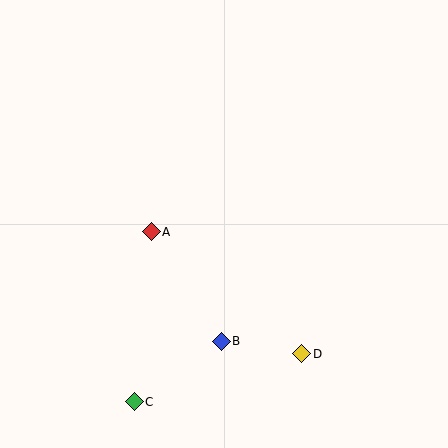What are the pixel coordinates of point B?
Point B is at (221, 341).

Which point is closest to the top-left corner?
Point A is closest to the top-left corner.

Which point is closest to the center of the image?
Point A at (151, 232) is closest to the center.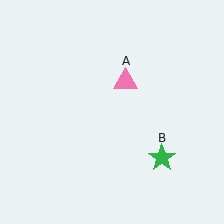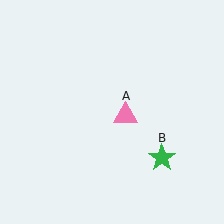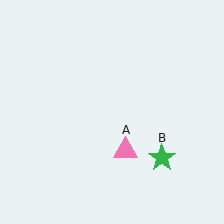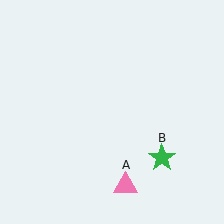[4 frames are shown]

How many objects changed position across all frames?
1 object changed position: pink triangle (object A).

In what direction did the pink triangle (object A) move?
The pink triangle (object A) moved down.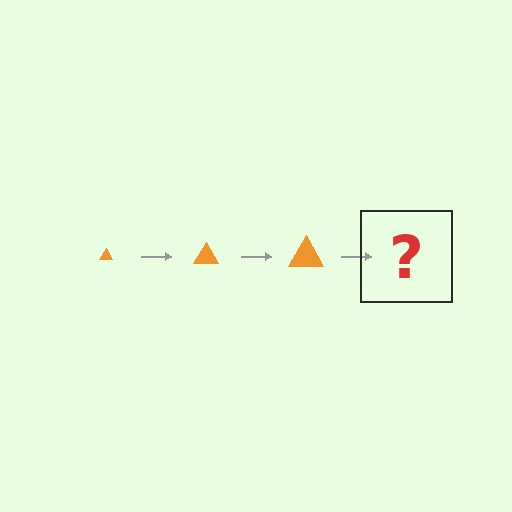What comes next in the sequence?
The next element should be an orange triangle, larger than the previous one.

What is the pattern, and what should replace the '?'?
The pattern is that the triangle gets progressively larger each step. The '?' should be an orange triangle, larger than the previous one.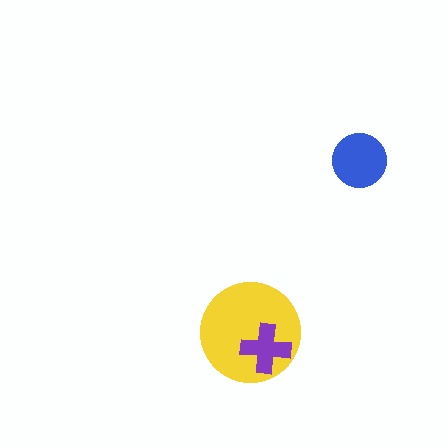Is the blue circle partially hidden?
No, no other shape covers it.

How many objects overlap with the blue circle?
0 objects overlap with the blue circle.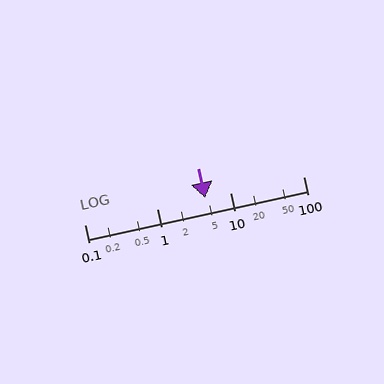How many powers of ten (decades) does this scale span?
The scale spans 3 decades, from 0.1 to 100.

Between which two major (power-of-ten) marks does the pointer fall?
The pointer is between 1 and 10.